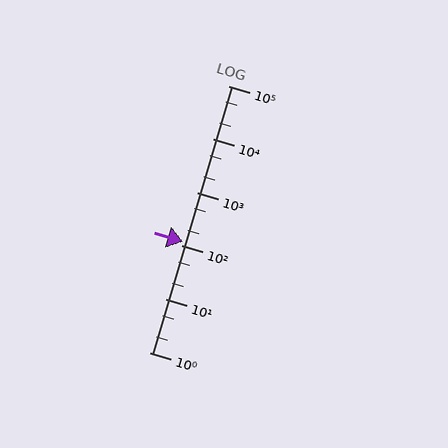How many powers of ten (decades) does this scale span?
The scale spans 5 decades, from 1 to 100000.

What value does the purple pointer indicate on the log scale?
The pointer indicates approximately 120.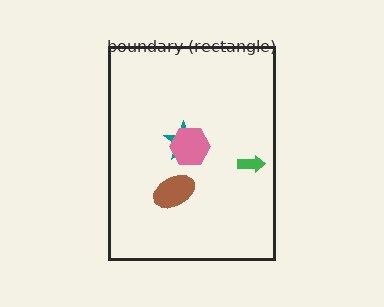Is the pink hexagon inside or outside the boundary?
Inside.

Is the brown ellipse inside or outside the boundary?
Inside.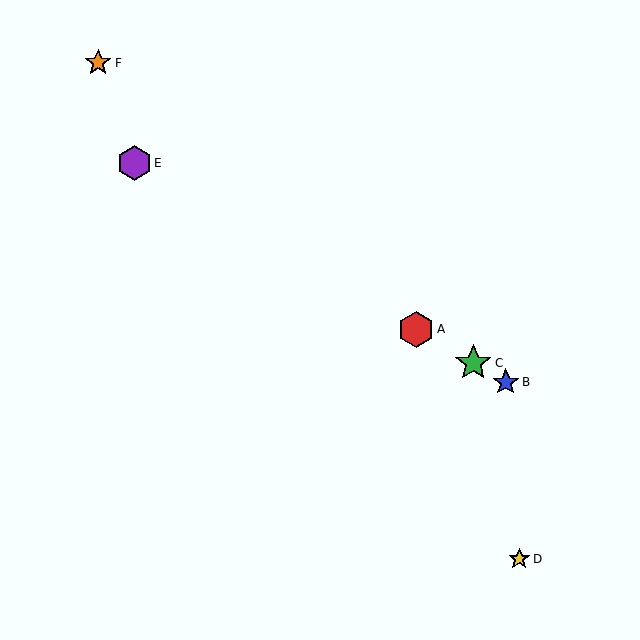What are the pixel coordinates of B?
Object B is at (506, 382).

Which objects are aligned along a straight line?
Objects A, B, C, E are aligned along a straight line.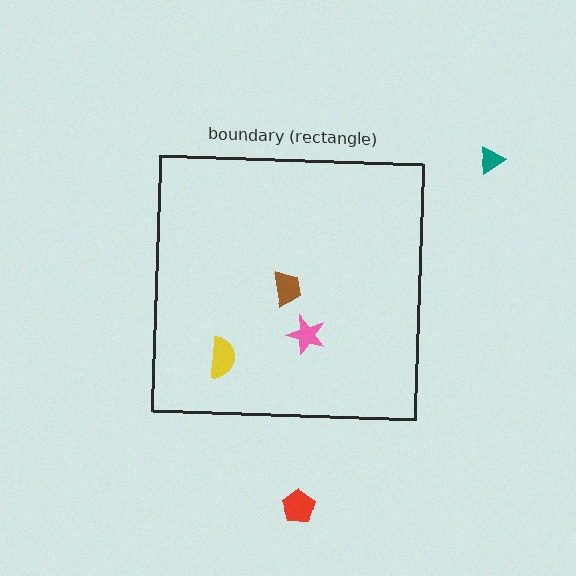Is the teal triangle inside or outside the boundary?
Outside.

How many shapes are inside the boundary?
3 inside, 2 outside.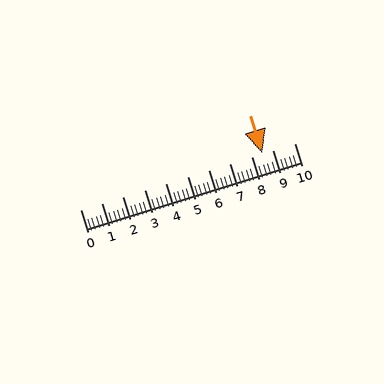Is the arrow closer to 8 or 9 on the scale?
The arrow is closer to 9.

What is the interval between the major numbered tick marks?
The major tick marks are spaced 1 units apart.